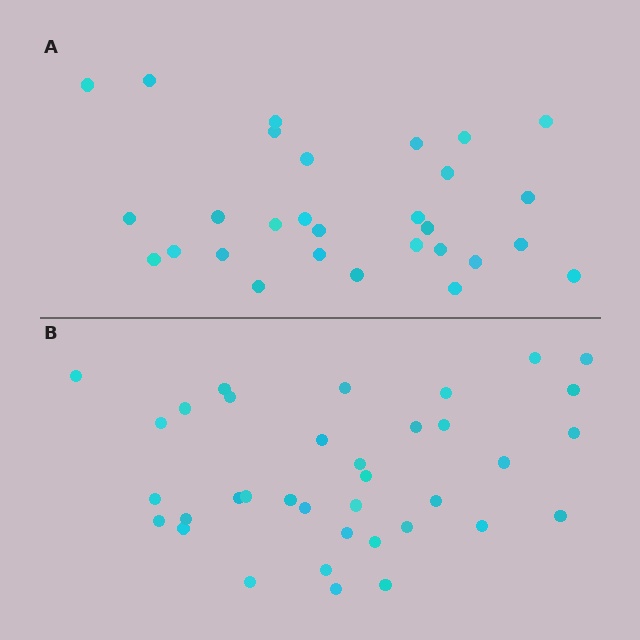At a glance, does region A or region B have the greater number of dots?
Region B (the bottom region) has more dots.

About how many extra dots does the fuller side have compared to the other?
Region B has roughly 8 or so more dots than region A.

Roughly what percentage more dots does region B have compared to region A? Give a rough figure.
About 25% more.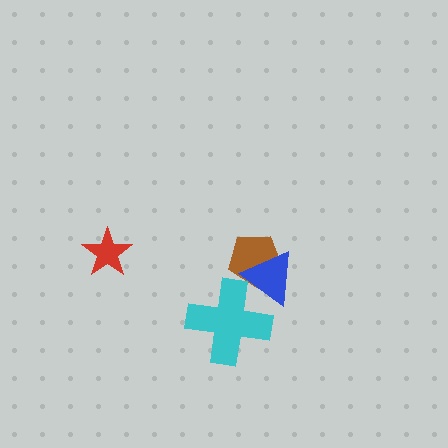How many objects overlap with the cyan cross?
1 object overlaps with the cyan cross.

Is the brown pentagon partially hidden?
Yes, it is partially covered by another shape.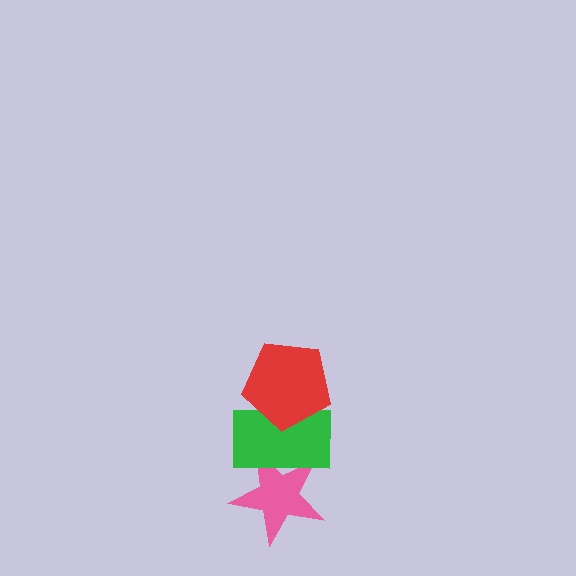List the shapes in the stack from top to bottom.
From top to bottom: the red pentagon, the green rectangle, the pink star.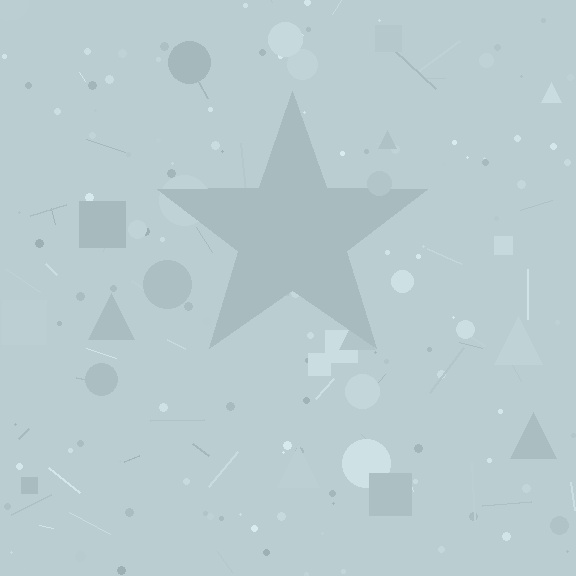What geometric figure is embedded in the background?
A star is embedded in the background.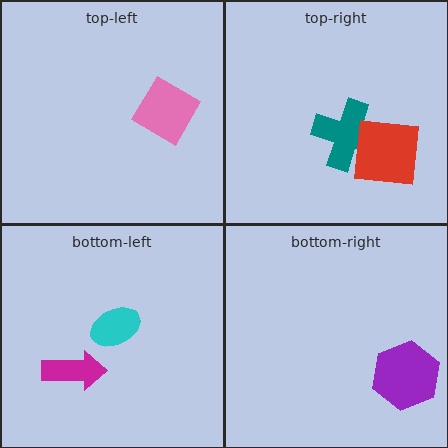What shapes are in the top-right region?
The teal cross, the red square.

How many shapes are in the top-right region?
2.